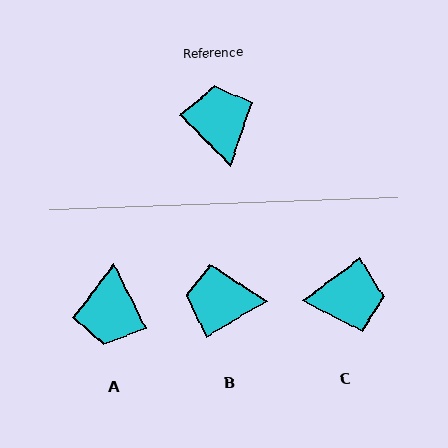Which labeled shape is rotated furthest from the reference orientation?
A, about 162 degrees away.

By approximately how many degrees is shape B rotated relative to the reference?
Approximately 76 degrees counter-clockwise.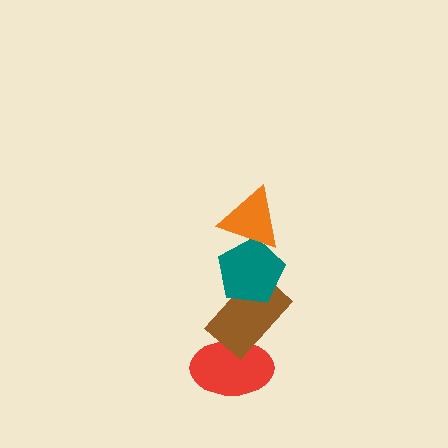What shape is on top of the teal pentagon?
The orange triangle is on top of the teal pentagon.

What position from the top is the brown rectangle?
The brown rectangle is 3rd from the top.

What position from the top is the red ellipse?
The red ellipse is 4th from the top.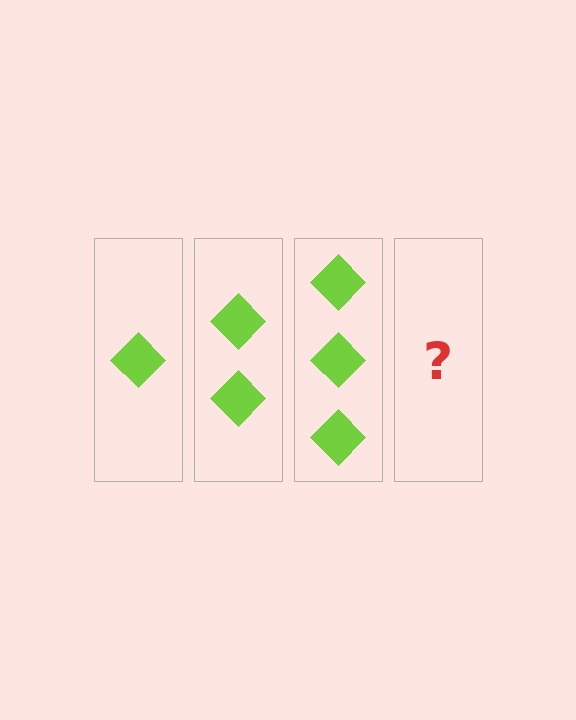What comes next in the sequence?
The next element should be 4 diamonds.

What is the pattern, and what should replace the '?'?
The pattern is that each step adds one more diamond. The '?' should be 4 diamonds.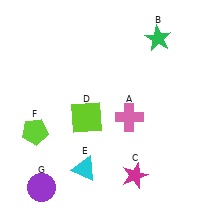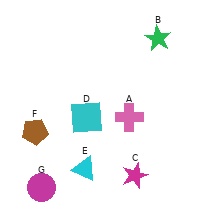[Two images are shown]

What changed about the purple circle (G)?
In Image 1, G is purple. In Image 2, it changed to magenta.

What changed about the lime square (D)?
In Image 1, D is lime. In Image 2, it changed to cyan.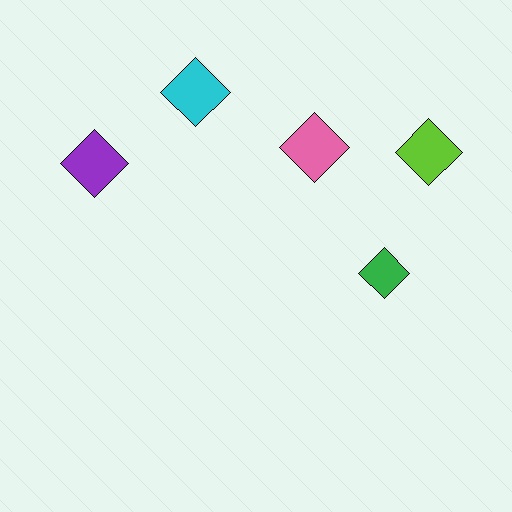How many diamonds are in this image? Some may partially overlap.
There are 5 diamonds.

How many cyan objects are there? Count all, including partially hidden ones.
There is 1 cyan object.